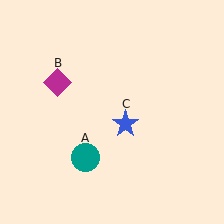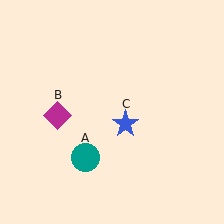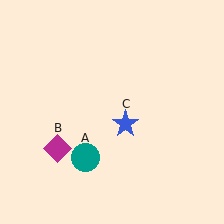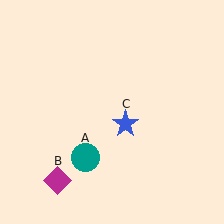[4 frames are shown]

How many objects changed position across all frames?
1 object changed position: magenta diamond (object B).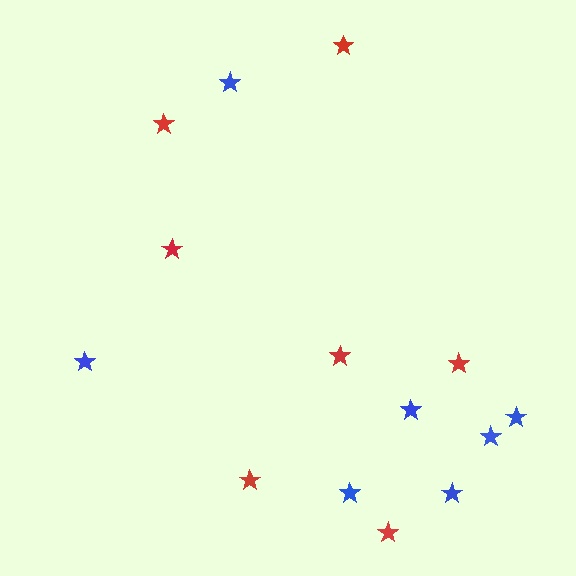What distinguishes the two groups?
There are 2 groups: one group of red stars (7) and one group of blue stars (7).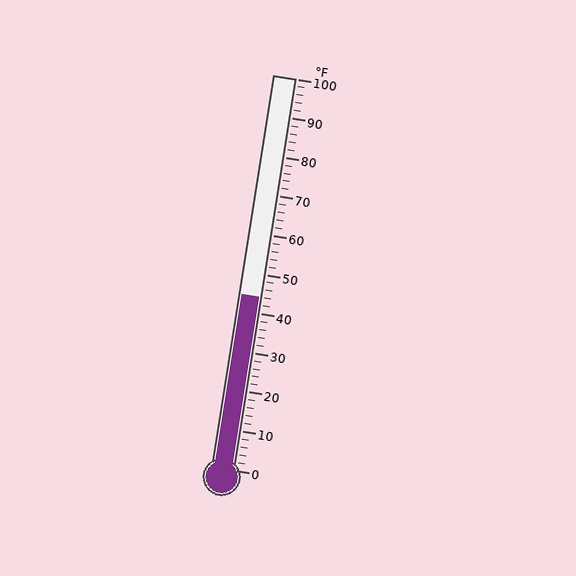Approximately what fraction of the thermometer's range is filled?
The thermometer is filled to approximately 45% of its range.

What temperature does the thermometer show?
The thermometer shows approximately 44°F.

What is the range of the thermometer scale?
The thermometer scale ranges from 0°F to 100°F.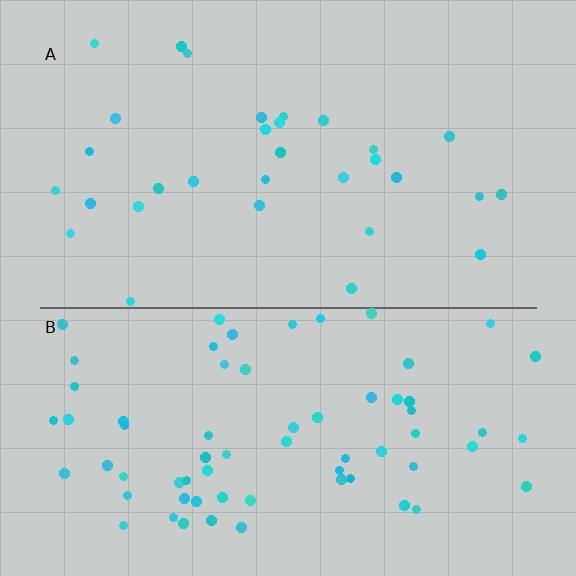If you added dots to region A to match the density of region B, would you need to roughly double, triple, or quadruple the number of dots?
Approximately double.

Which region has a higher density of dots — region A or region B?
B (the bottom).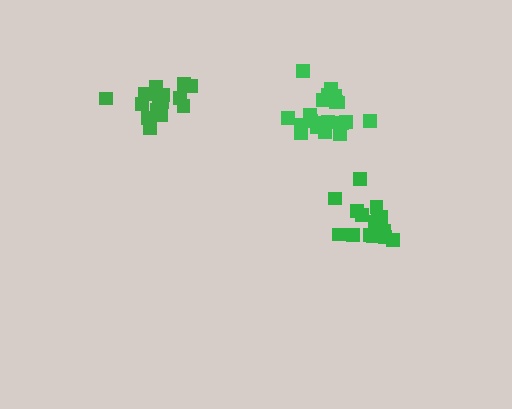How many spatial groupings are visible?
There are 3 spatial groupings.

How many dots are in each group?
Group 1: 17 dots, Group 2: 16 dots, Group 3: 20 dots (53 total).